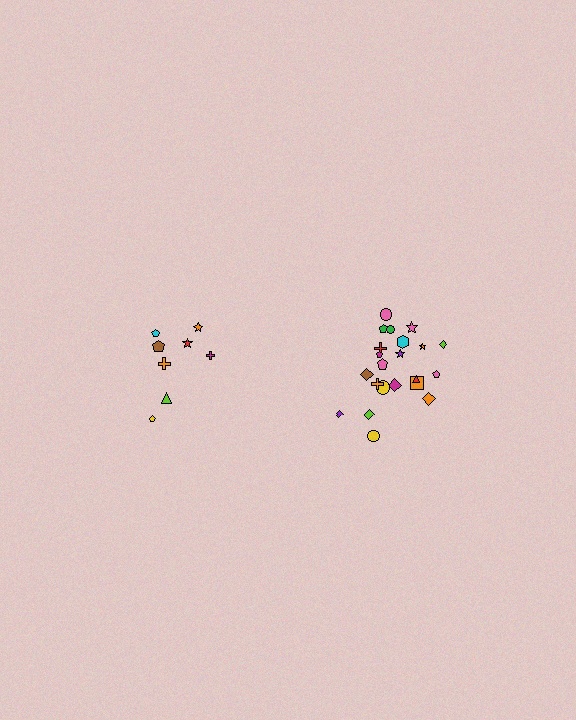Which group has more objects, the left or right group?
The right group.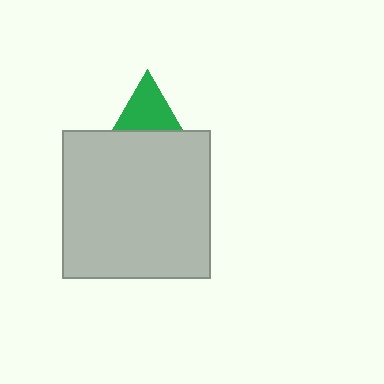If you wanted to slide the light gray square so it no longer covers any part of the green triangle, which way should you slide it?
Slide it down — that is the most direct way to separate the two shapes.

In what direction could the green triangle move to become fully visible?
The green triangle could move up. That would shift it out from behind the light gray square entirely.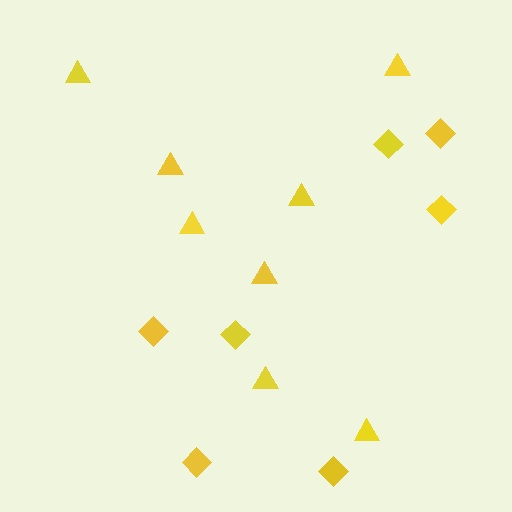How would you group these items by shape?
There are 2 groups: one group of diamonds (7) and one group of triangles (8).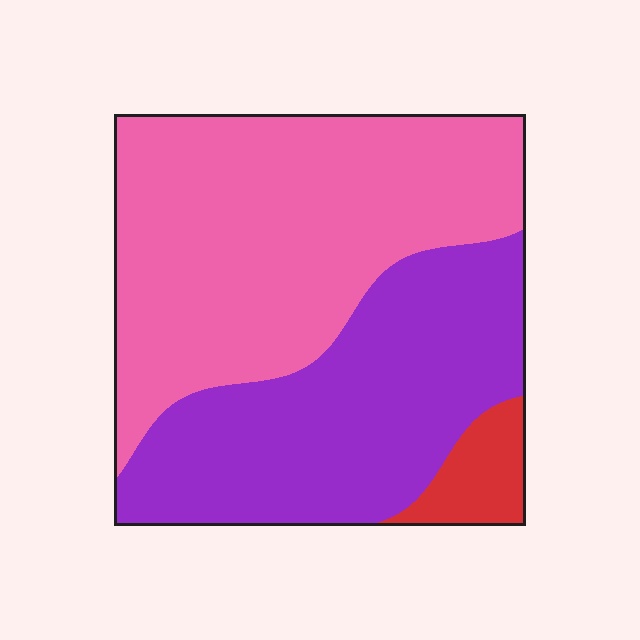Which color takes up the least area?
Red, at roughly 5%.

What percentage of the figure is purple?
Purple takes up about two fifths (2/5) of the figure.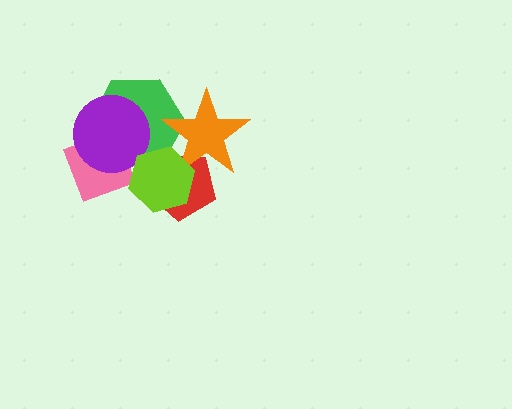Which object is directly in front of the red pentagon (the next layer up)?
The orange star is directly in front of the red pentagon.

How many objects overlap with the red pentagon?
2 objects overlap with the red pentagon.